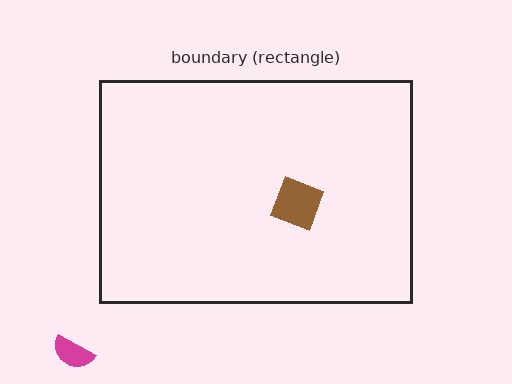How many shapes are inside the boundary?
1 inside, 1 outside.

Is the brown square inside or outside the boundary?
Inside.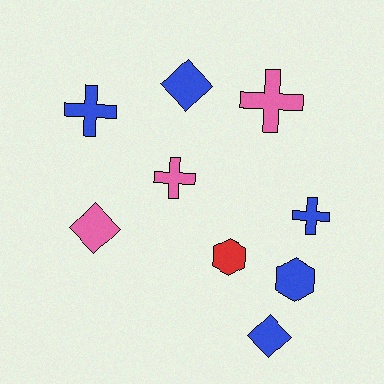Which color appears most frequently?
Blue, with 5 objects.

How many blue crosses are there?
There are 2 blue crosses.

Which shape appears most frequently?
Cross, with 4 objects.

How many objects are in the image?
There are 9 objects.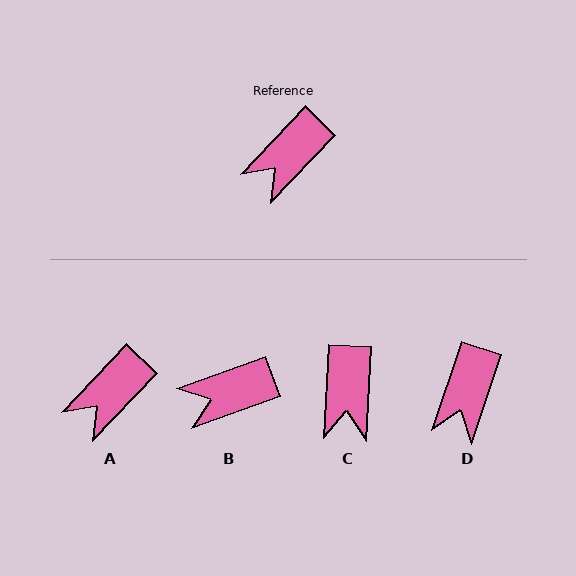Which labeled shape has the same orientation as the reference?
A.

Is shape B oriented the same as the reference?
No, it is off by about 27 degrees.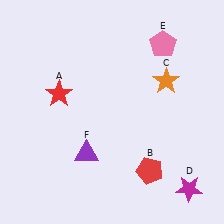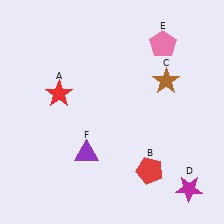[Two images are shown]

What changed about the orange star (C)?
In Image 1, C is orange. In Image 2, it changed to brown.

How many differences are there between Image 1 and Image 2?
There is 1 difference between the two images.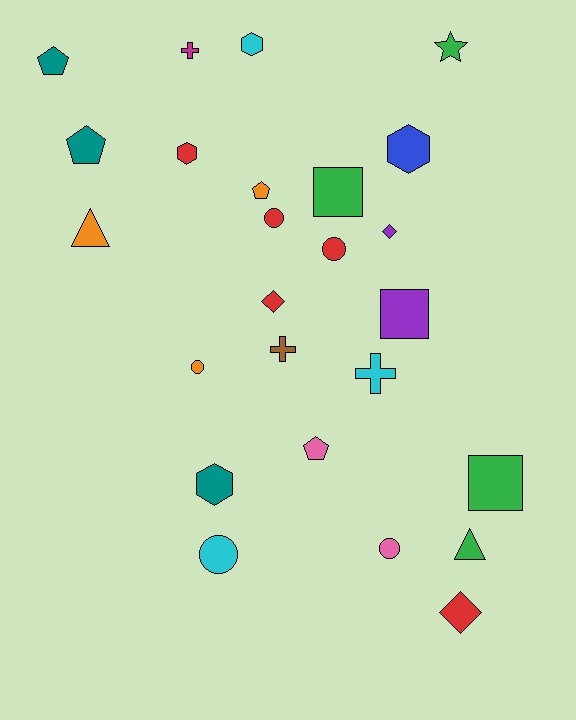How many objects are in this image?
There are 25 objects.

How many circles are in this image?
There are 5 circles.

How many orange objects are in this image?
There are 3 orange objects.